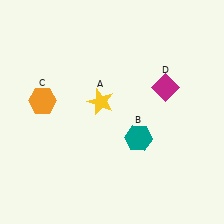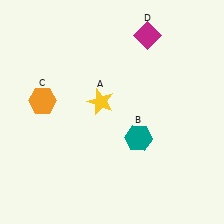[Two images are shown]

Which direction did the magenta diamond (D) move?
The magenta diamond (D) moved up.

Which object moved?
The magenta diamond (D) moved up.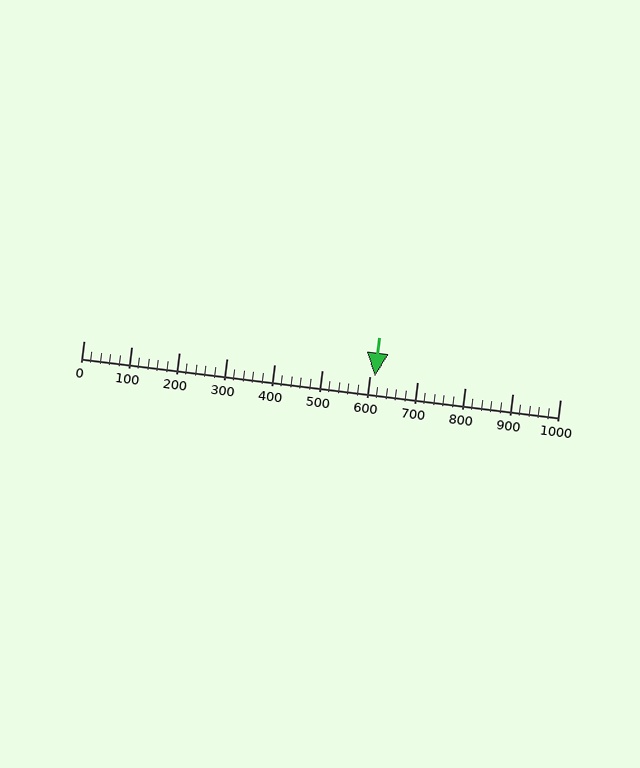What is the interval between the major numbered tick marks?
The major tick marks are spaced 100 units apart.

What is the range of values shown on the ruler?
The ruler shows values from 0 to 1000.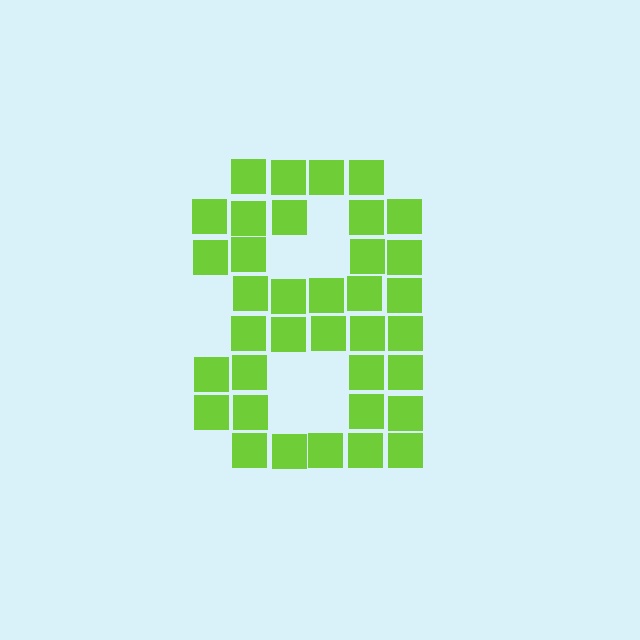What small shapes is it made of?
It is made of small squares.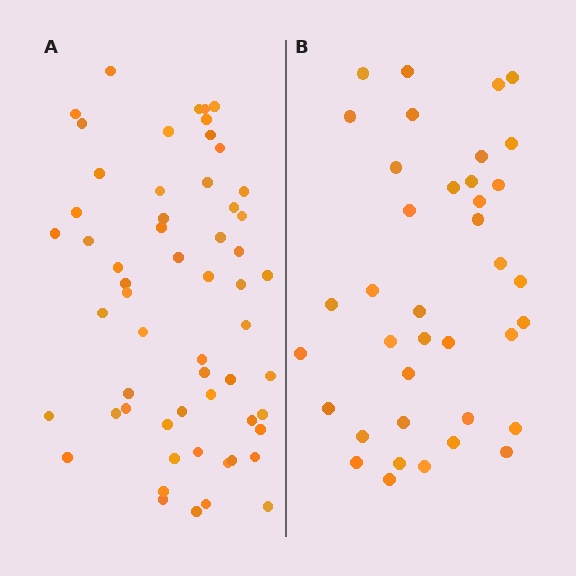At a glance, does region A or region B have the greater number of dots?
Region A (the left region) has more dots.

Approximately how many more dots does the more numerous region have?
Region A has approximately 20 more dots than region B.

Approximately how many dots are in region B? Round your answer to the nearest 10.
About 40 dots. (The exact count is 38, which rounds to 40.)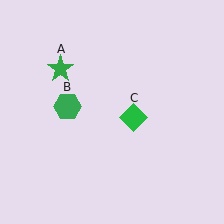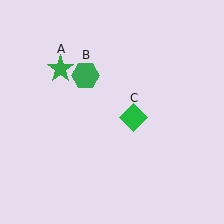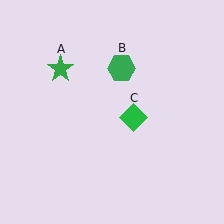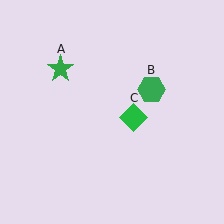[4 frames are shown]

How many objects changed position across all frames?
1 object changed position: green hexagon (object B).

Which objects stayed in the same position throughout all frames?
Green star (object A) and green diamond (object C) remained stationary.